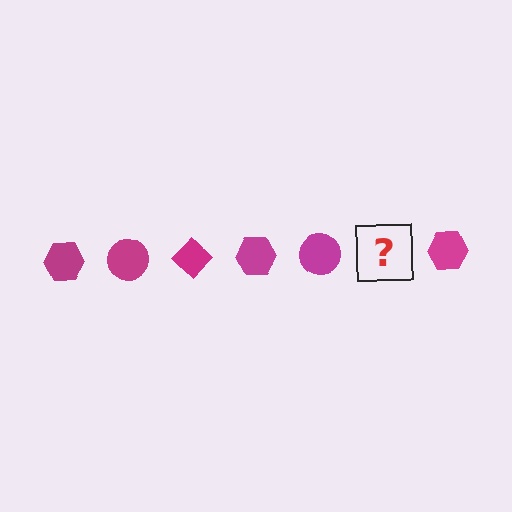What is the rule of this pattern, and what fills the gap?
The rule is that the pattern cycles through hexagon, circle, diamond shapes in magenta. The gap should be filled with a magenta diamond.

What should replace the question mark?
The question mark should be replaced with a magenta diamond.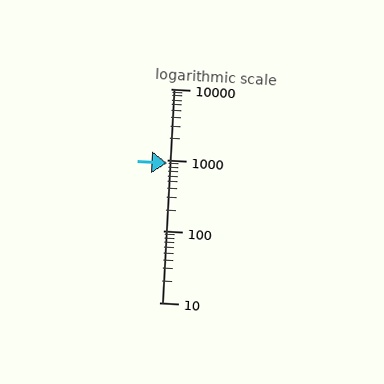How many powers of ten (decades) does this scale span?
The scale spans 3 decades, from 10 to 10000.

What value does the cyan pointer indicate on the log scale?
The pointer indicates approximately 900.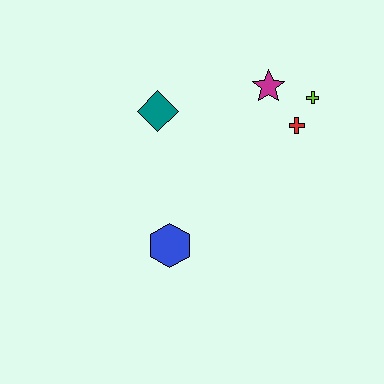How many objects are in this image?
There are 5 objects.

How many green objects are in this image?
There are no green objects.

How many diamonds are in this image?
There is 1 diamond.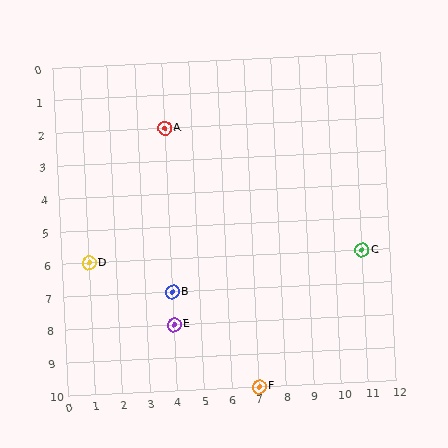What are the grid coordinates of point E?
Point E is at grid coordinates (4, 8).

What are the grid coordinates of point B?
Point B is at grid coordinates (4, 7).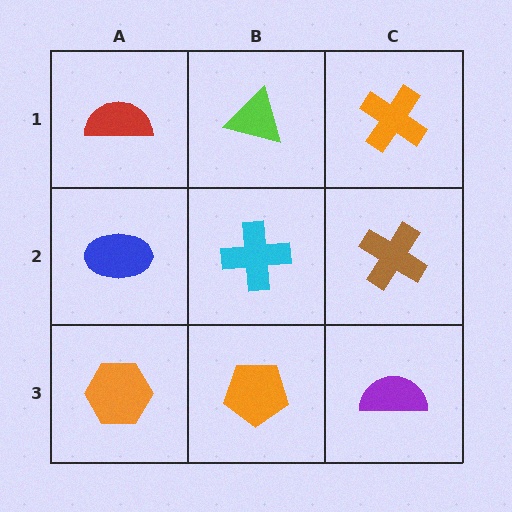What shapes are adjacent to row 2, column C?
An orange cross (row 1, column C), a purple semicircle (row 3, column C), a cyan cross (row 2, column B).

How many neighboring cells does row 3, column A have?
2.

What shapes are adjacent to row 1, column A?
A blue ellipse (row 2, column A), a lime triangle (row 1, column B).